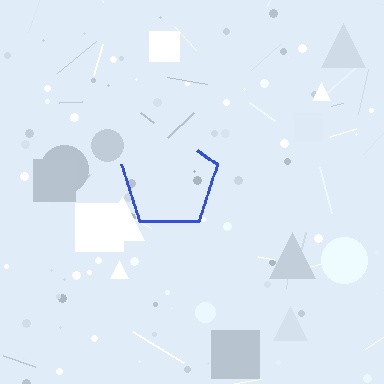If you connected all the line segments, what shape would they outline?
They would outline a pentagon.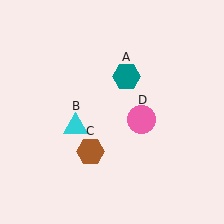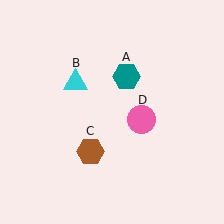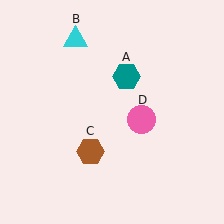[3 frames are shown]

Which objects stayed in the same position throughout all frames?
Teal hexagon (object A) and brown hexagon (object C) and pink circle (object D) remained stationary.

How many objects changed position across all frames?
1 object changed position: cyan triangle (object B).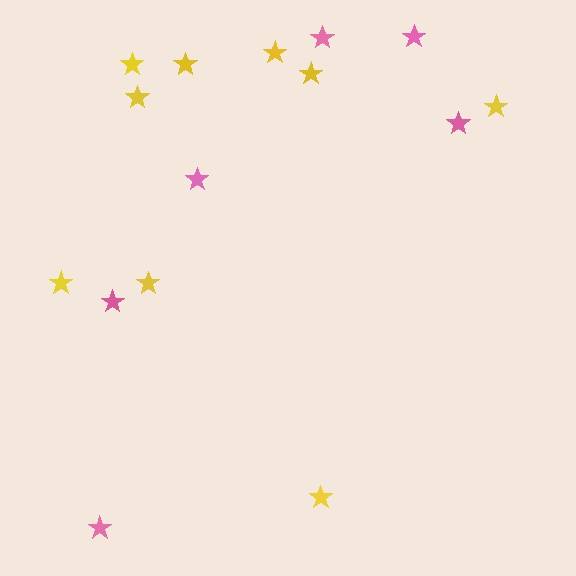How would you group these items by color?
There are 2 groups: one group of yellow stars (9) and one group of pink stars (6).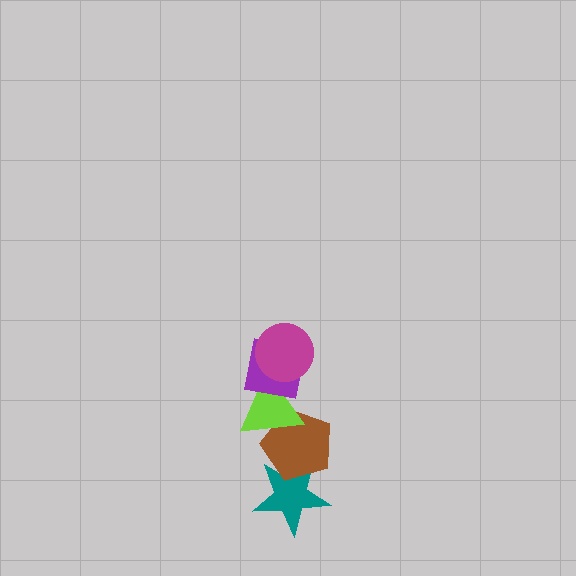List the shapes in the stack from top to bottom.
From top to bottom: the magenta circle, the purple square, the lime triangle, the brown pentagon, the teal star.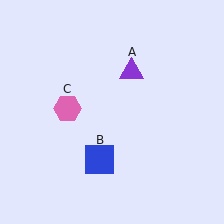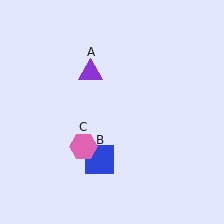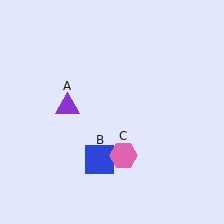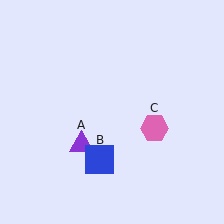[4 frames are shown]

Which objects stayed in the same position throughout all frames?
Blue square (object B) remained stationary.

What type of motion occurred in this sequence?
The purple triangle (object A), pink hexagon (object C) rotated counterclockwise around the center of the scene.